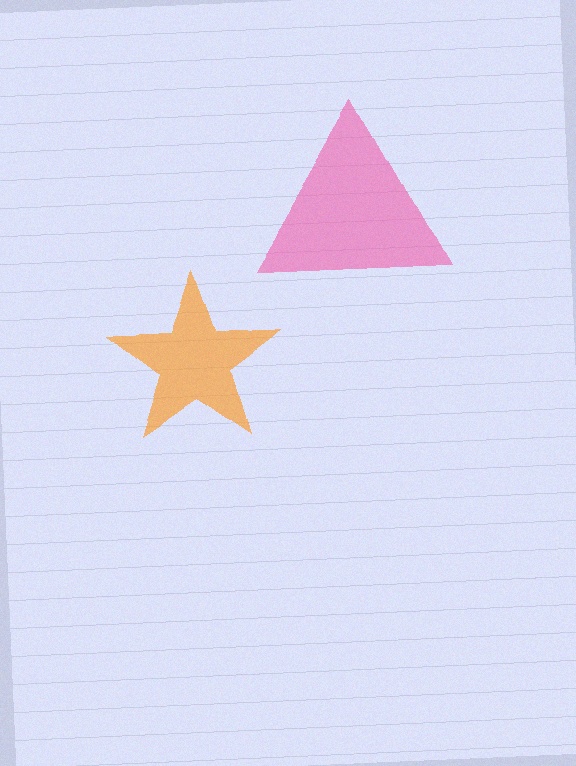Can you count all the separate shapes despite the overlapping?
Yes, there are 2 separate shapes.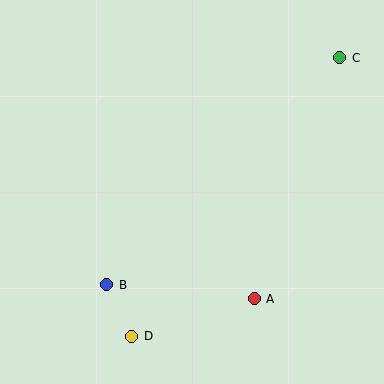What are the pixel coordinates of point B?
Point B is at (107, 285).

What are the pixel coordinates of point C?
Point C is at (340, 58).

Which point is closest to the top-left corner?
Point B is closest to the top-left corner.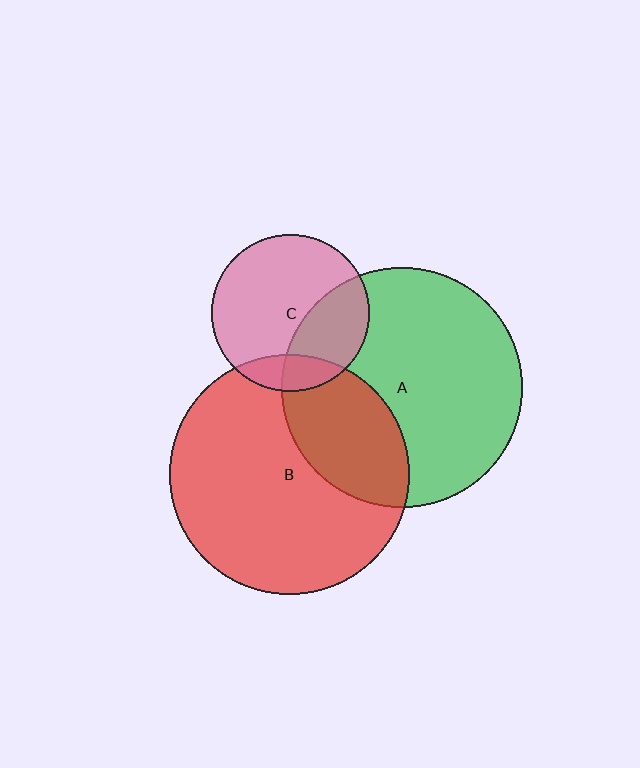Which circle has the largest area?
Circle A (green).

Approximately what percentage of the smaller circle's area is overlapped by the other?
Approximately 15%.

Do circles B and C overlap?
Yes.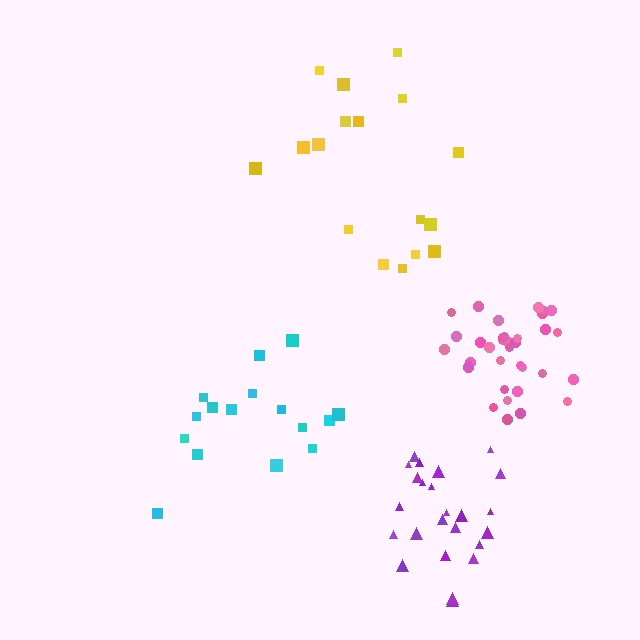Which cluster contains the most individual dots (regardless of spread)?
Pink (35).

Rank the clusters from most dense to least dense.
pink, purple, cyan, yellow.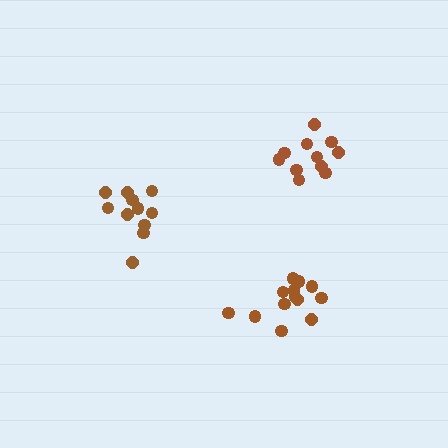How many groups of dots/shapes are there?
There are 3 groups.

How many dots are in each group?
Group 1: 11 dots, Group 2: 11 dots, Group 3: 13 dots (35 total).